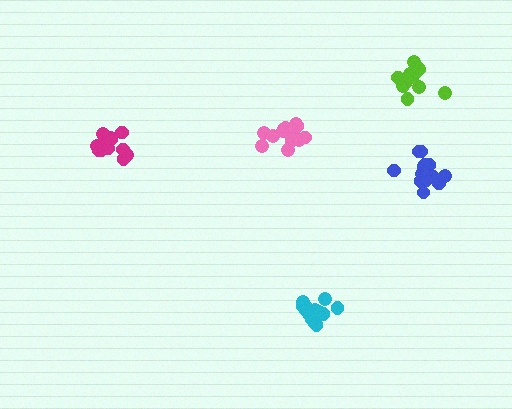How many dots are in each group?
Group 1: 12 dots, Group 2: 14 dots, Group 3: 14 dots, Group 4: 15 dots, Group 5: 16 dots (71 total).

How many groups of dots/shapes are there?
There are 5 groups.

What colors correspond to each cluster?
The clusters are colored: magenta, blue, cyan, lime, pink.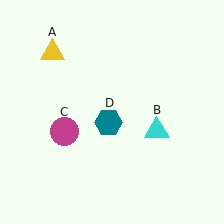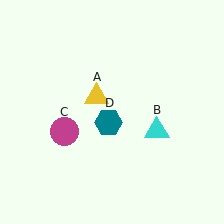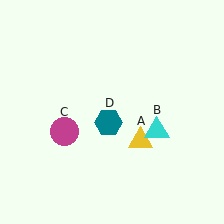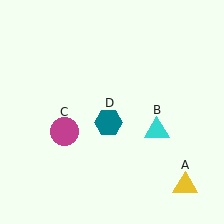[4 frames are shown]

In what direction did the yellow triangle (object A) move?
The yellow triangle (object A) moved down and to the right.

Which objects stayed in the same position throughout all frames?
Cyan triangle (object B) and magenta circle (object C) and teal hexagon (object D) remained stationary.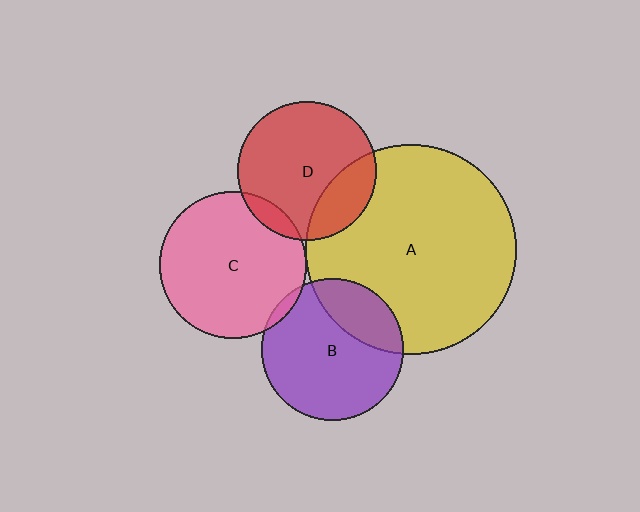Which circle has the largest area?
Circle A (yellow).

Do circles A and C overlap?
Yes.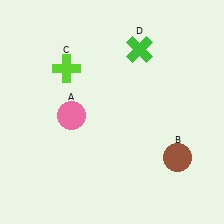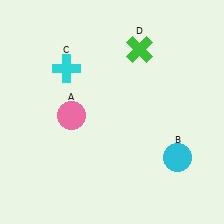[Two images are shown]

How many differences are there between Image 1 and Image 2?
There are 2 differences between the two images.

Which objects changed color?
B changed from brown to cyan. C changed from lime to cyan.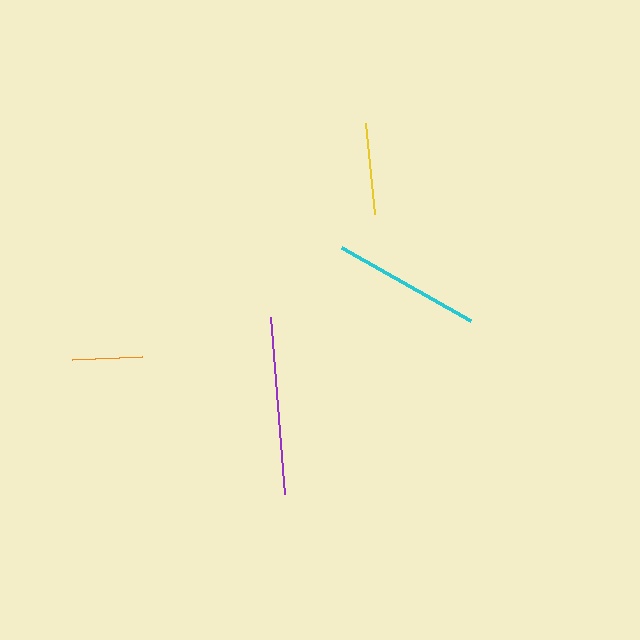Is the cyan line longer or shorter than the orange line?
The cyan line is longer than the orange line.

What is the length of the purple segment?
The purple segment is approximately 178 pixels long.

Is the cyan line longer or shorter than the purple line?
The purple line is longer than the cyan line.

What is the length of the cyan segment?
The cyan segment is approximately 148 pixels long.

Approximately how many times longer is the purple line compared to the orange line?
The purple line is approximately 2.5 times the length of the orange line.